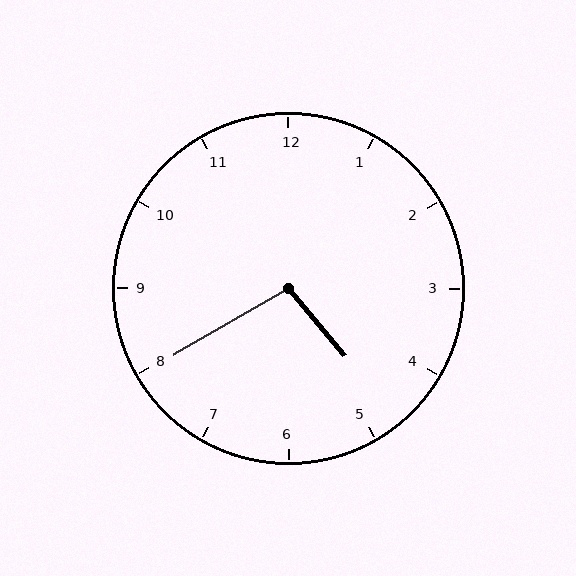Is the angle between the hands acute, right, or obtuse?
It is obtuse.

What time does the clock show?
4:40.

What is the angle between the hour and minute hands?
Approximately 100 degrees.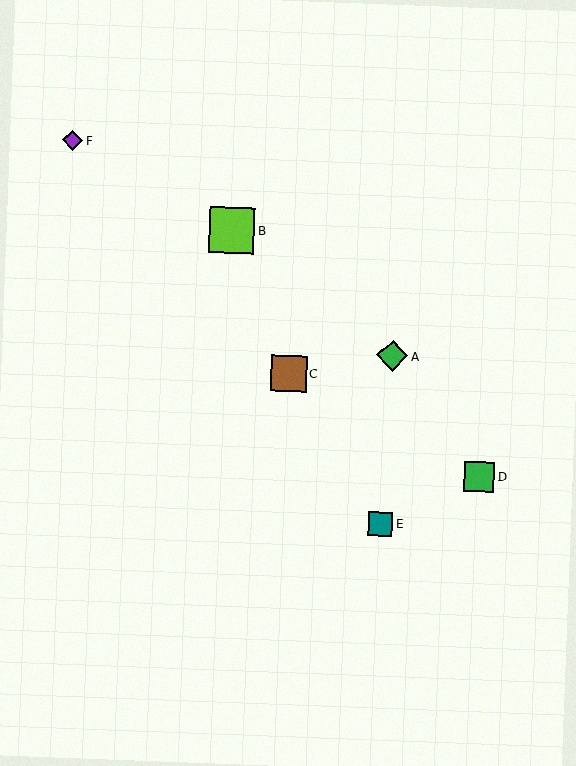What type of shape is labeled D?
Shape D is a green square.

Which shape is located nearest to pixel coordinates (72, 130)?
The purple diamond (labeled F) at (73, 140) is nearest to that location.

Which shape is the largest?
The lime square (labeled B) is the largest.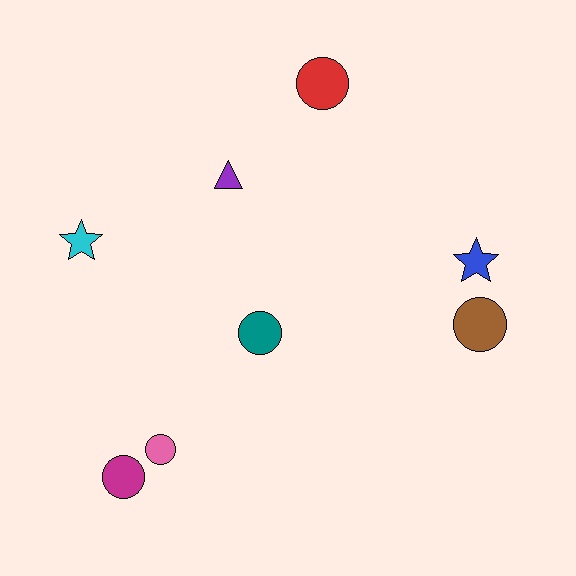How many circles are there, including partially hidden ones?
There are 5 circles.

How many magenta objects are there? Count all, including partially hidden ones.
There is 1 magenta object.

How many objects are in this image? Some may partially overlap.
There are 8 objects.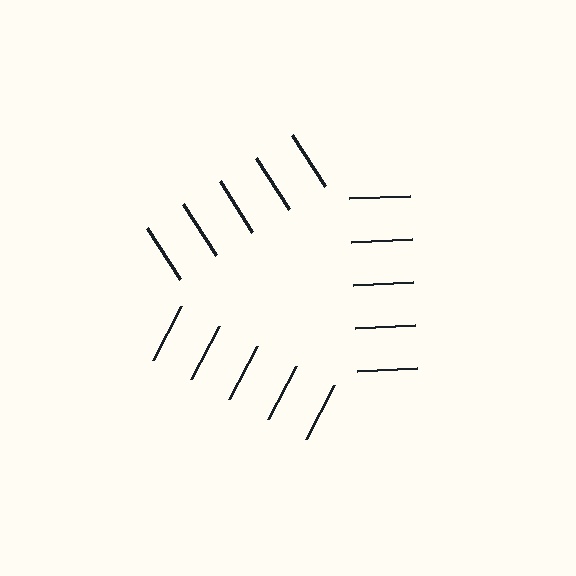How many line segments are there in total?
15 — 5 along each of the 3 edges.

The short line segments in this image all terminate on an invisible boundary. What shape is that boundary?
An illusory triangle — the line segments terminate on its edges but no continuous stroke is drawn.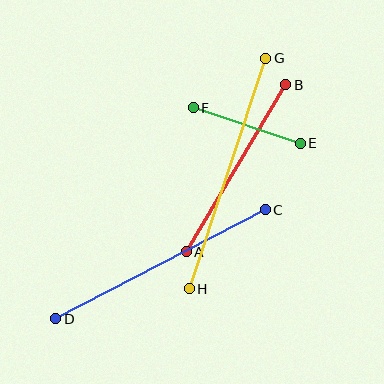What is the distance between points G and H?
The distance is approximately 243 pixels.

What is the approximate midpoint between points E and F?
The midpoint is at approximately (247, 126) pixels.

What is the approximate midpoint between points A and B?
The midpoint is at approximately (236, 168) pixels.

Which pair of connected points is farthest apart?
Points G and H are farthest apart.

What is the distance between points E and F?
The distance is approximately 113 pixels.